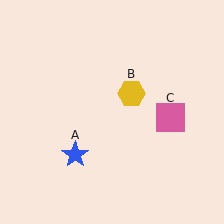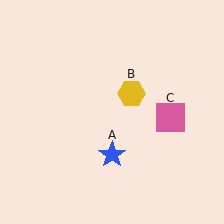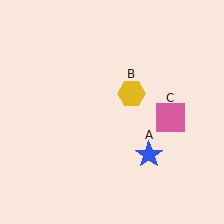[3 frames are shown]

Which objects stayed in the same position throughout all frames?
Yellow hexagon (object B) and pink square (object C) remained stationary.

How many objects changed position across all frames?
1 object changed position: blue star (object A).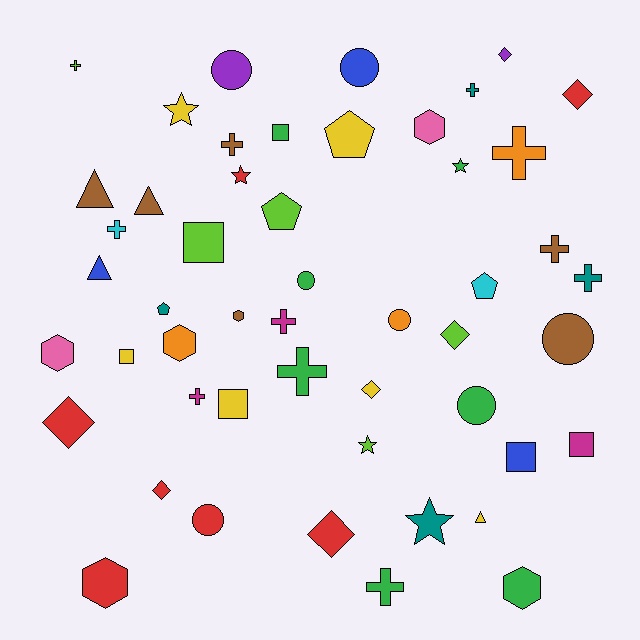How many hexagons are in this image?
There are 6 hexagons.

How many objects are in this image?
There are 50 objects.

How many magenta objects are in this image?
There are 3 magenta objects.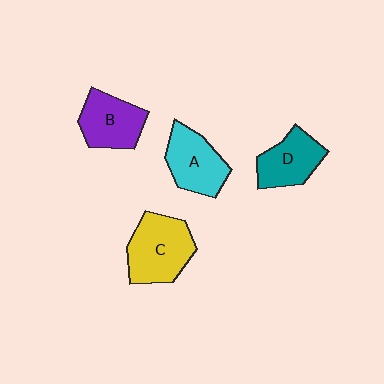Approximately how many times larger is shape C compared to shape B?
Approximately 1.3 times.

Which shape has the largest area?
Shape C (yellow).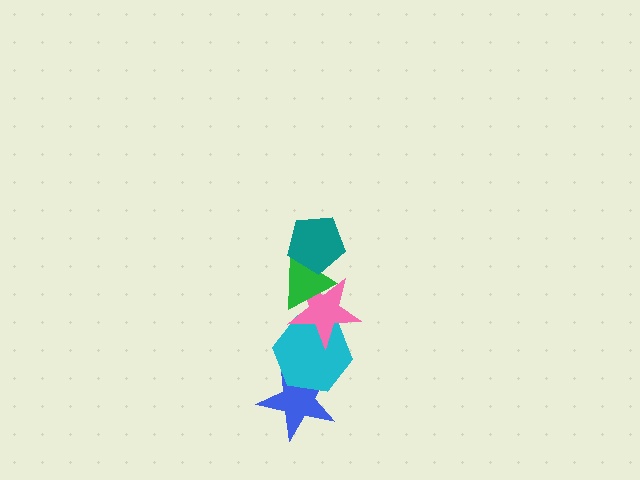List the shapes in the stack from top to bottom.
From top to bottom: the teal pentagon, the green triangle, the pink star, the cyan hexagon, the blue star.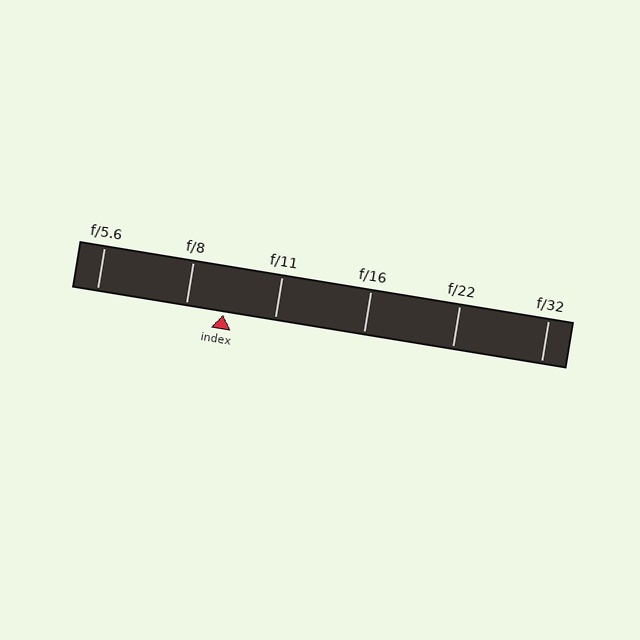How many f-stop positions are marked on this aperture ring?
There are 6 f-stop positions marked.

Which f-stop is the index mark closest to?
The index mark is closest to f/8.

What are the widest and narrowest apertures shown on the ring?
The widest aperture shown is f/5.6 and the narrowest is f/32.